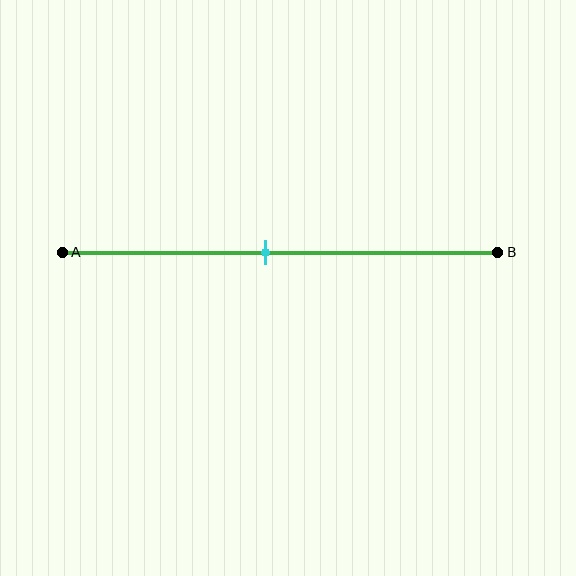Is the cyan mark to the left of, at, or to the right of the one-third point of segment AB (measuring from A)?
The cyan mark is to the right of the one-third point of segment AB.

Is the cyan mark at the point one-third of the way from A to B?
No, the mark is at about 45% from A, not at the 33% one-third point.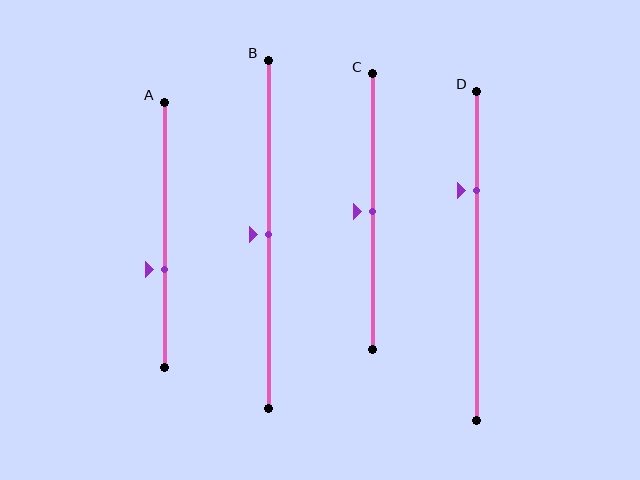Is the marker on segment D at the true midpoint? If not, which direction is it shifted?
No, the marker on segment D is shifted upward by about 20% of the segment length.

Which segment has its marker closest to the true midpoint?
Segment B has its marker closest to the true midpoint.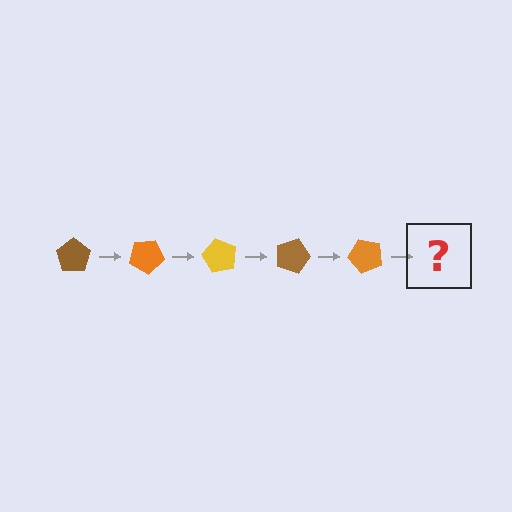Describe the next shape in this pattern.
It should be a yellow pentagon, rotated 150 degrees from the start.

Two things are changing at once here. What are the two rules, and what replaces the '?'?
The two rules are that it rotates 30 degrees each step and the color cycles through brown, orange, and yellow. The '?' should be a yellow pentagon, rotated 150 degrees from the start.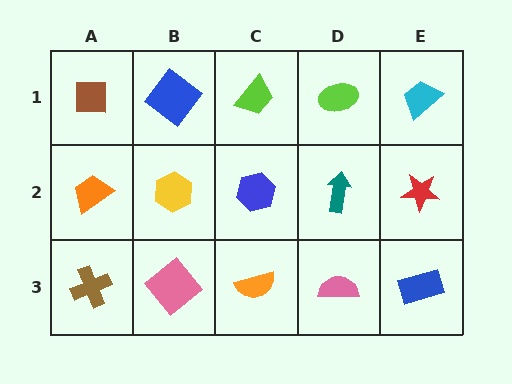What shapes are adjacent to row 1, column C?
A blue hexagon (row 2, column C), a blue diamond (row 1, column B), a lime ellipse (row 1, column D).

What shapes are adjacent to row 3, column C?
A blue hexagon (row 2, column C), a pink diamond (row 3, column B), a pink semicircle (row 3, column D).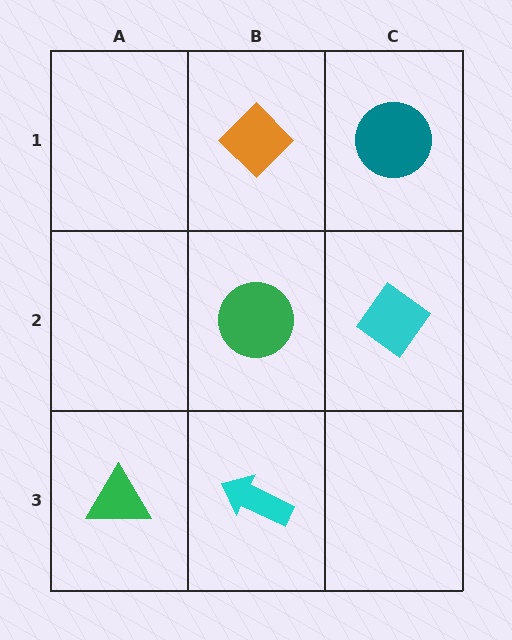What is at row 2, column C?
A cyan diamond.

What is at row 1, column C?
A teal circle.